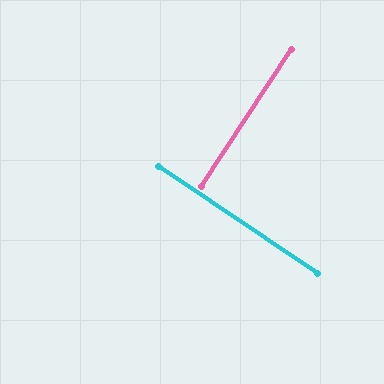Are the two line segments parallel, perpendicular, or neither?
Perpendicular — they meet at approximately 89°.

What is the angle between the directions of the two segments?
Approximately 89 degrees.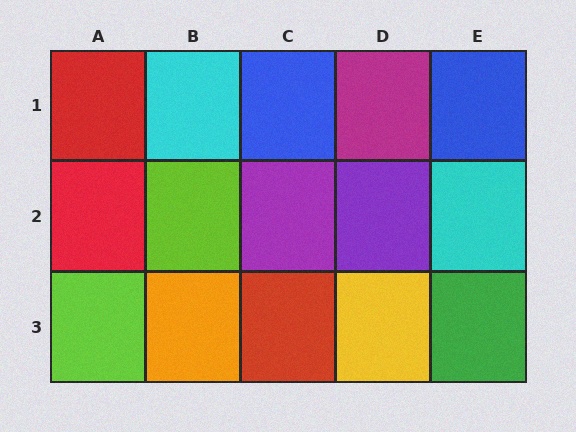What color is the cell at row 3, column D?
Yellow.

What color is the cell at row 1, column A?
Red.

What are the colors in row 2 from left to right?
Red, lime, purple, purple, cyan.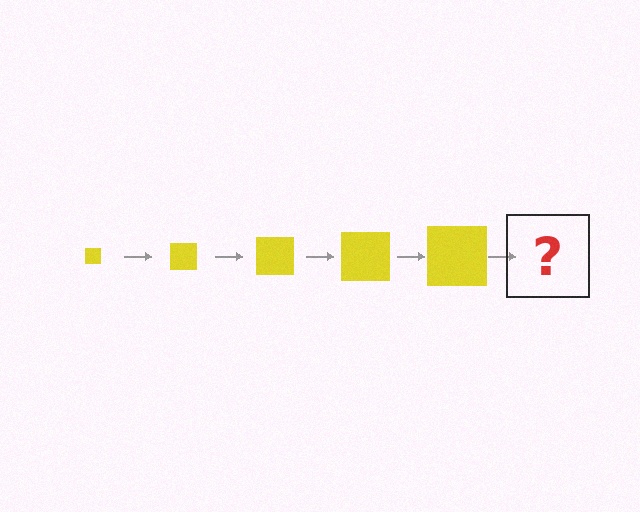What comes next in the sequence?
The next element should be a yellow square, larger than the previous one.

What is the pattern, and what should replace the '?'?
The pattern is that the square gets progressively larger each step. The '?' should be a yellow square, larger than the previous one.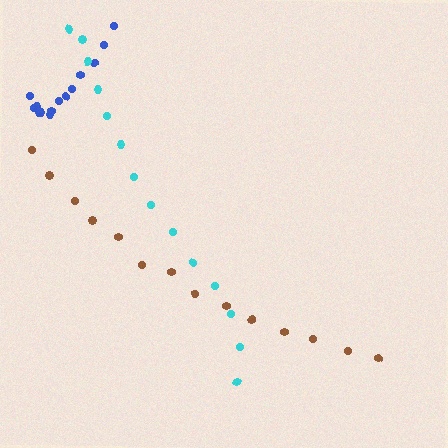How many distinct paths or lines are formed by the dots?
There are 3 distinct paths.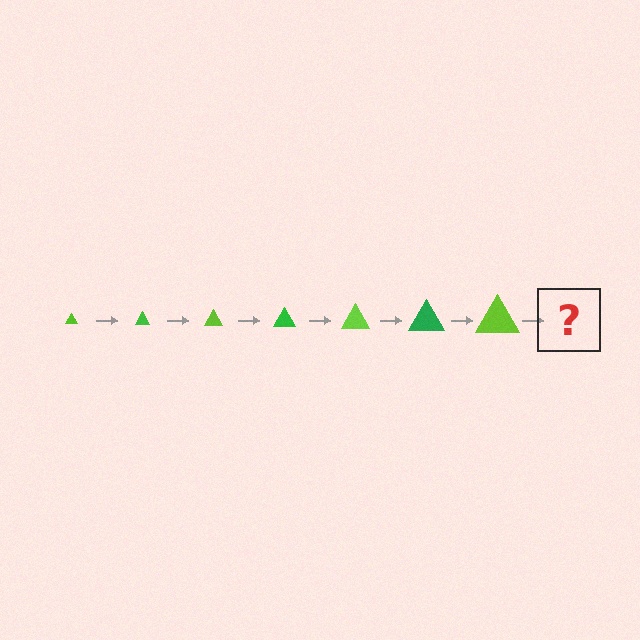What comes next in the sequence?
The next element should be a green triangle, larger than the previous one.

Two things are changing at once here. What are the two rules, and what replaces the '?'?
The two rules are that the triangle grows larger each step and the color cycles through lime and green. The '?' should be a green triangle, larger than the previous one.